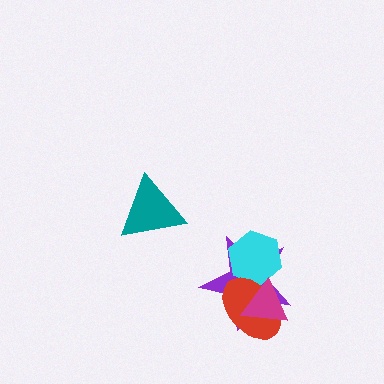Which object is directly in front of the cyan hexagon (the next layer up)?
The red ellipse is directly in front of the cyan hexagon.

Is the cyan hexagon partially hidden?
Yes, it is partially covered by another shape.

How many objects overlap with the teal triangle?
0 objects overlap with the teal triangle.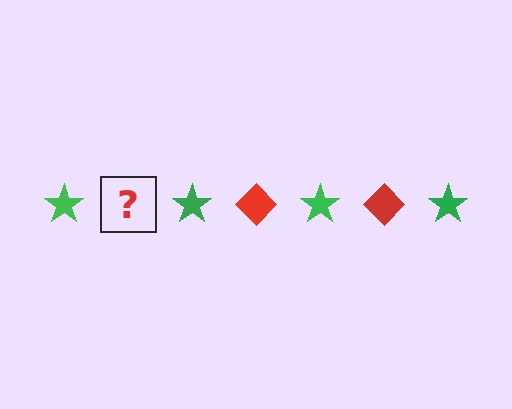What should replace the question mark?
The question mark should be replaced with a red diamond.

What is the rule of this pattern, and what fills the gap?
The rule is that the pattern alternates between green star and red diamond. The gap should be filled with a red diamond.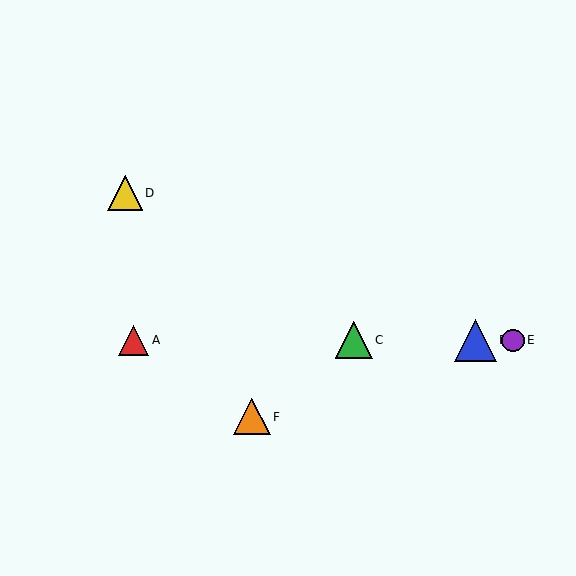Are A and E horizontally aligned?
Yes, both are at y≈340.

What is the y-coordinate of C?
Object C is at y≈340.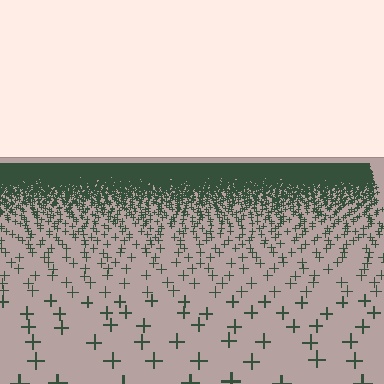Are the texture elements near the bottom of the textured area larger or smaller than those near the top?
Larger. Near the bottom, elements are closer to the viewer and appear at a bigger on-screen size.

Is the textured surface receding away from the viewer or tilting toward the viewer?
The surface is receding away from the viewer. Texture elements get smaller and denser toward the top.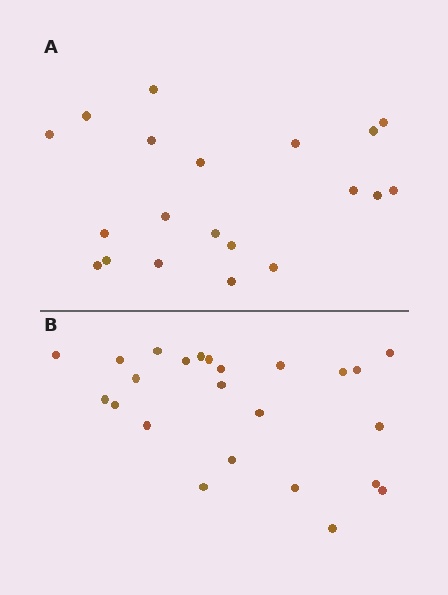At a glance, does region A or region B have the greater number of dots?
Region B (the bottom region) has more dots.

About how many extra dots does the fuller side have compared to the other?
Region B has about 4 more dots than region A.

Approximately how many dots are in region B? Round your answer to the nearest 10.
About 20 dots. (The exact count is 24, which rounds to 20.)